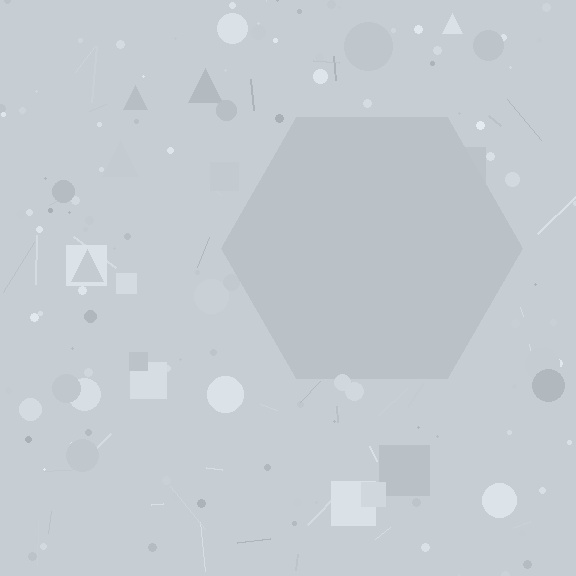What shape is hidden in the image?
A hexagon is hidden in the image.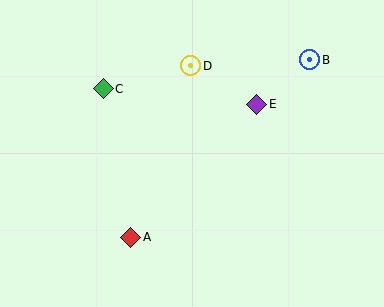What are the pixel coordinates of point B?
Point B is at (310, 60).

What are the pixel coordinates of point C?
Point C is at (103, 89).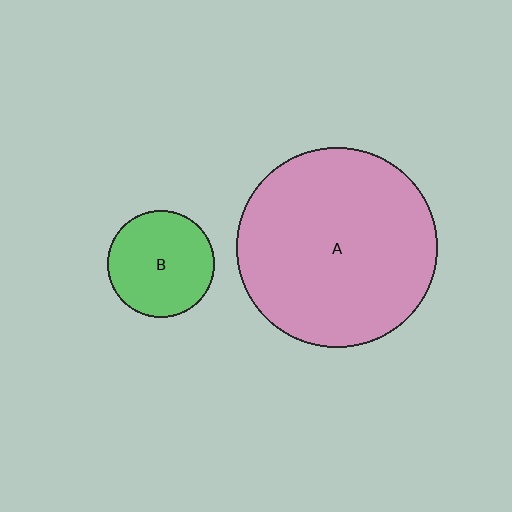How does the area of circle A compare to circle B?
Approximately 3.5 times.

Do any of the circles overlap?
No, none of the circles overlap.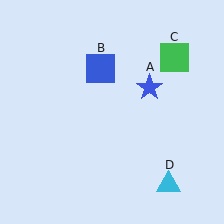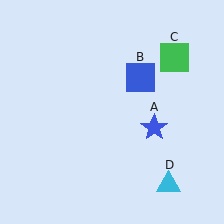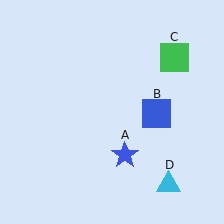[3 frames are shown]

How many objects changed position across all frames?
2 objects changed position: blue star (object A), blue square (object B).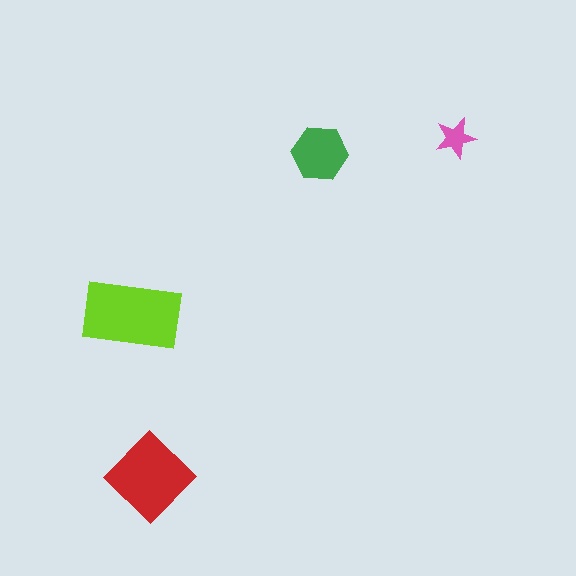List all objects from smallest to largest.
The pink star, the green hexagon, the red diamond, the lime rectangle.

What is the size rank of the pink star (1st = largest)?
4th.